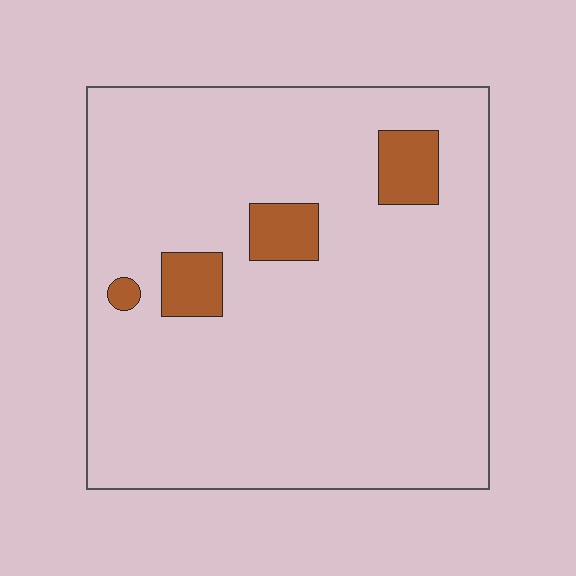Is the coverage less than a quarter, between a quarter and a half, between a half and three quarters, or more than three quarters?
Less than a quarter.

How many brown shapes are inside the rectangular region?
4.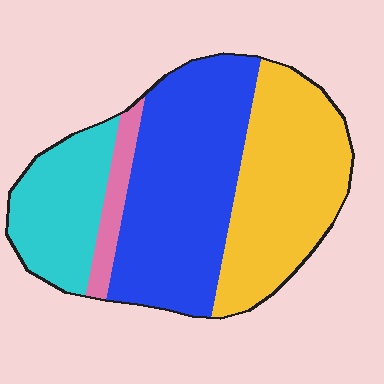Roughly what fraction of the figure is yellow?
Yellow takes up between a quarter and a half of the figure.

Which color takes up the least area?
Pink, at roughly 5%.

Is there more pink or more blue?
Blue.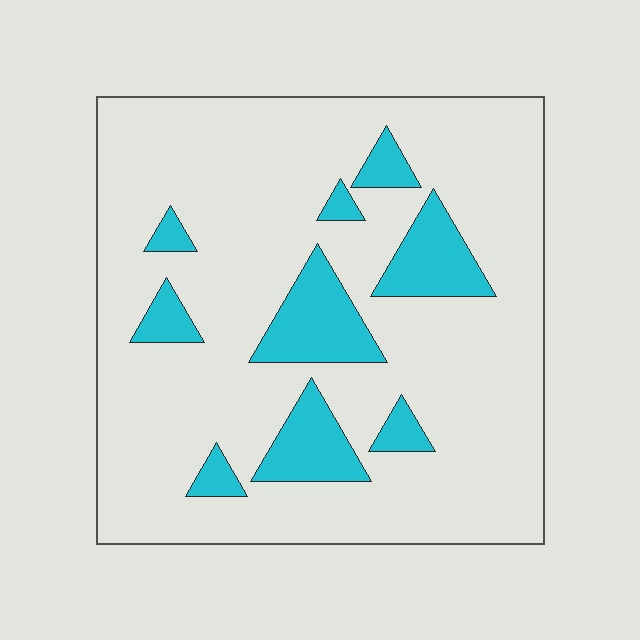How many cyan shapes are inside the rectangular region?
9.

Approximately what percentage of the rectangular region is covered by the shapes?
Approximately 15%.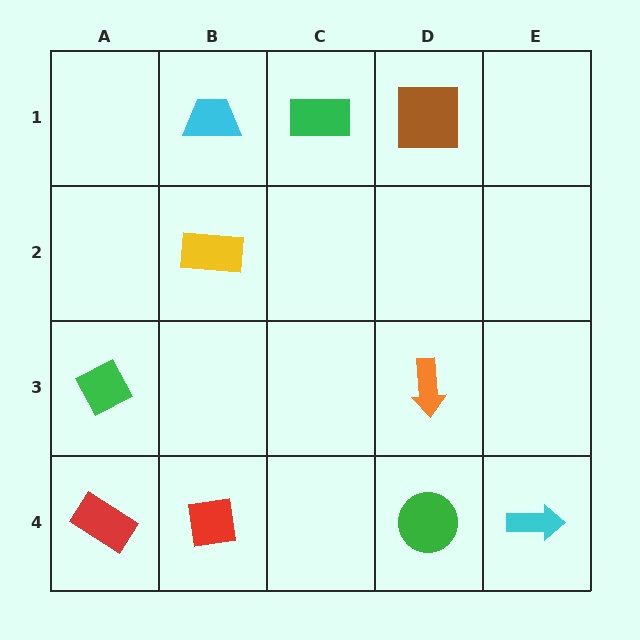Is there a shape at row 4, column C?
No, that cell is empty.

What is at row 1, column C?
A green rectangle.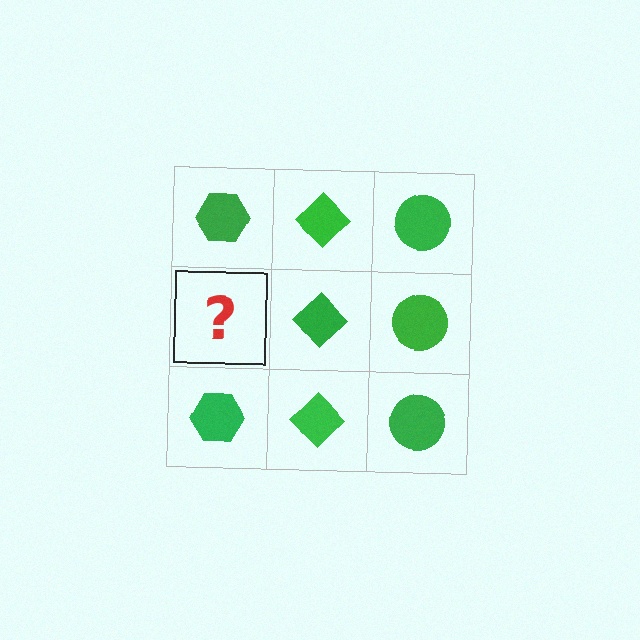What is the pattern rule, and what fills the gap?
The rule is that each column has a consistent shape. The gap should be filled with a green hexagon.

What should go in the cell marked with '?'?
The missing cell should contain a green hexagon.